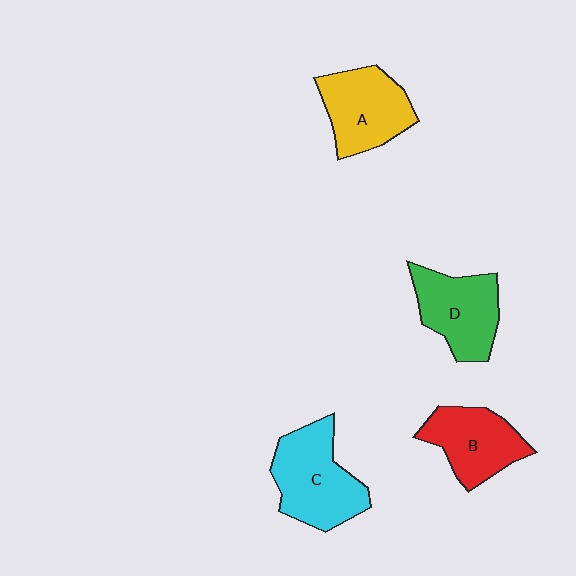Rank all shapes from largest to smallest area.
From largest to smallest: C (cyan), A (yellow), D (green), B (red).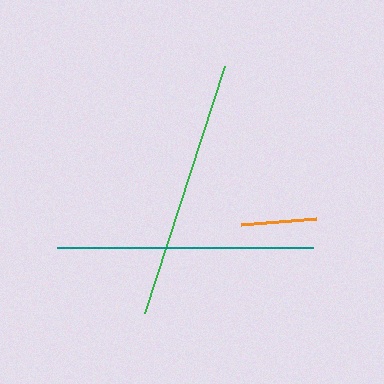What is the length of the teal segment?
The teal segment is approximately 256 pixels long.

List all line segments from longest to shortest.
From longest to shortest: green, teal, orange.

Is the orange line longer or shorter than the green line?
The green line is longer than the orange line.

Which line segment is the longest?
The green line is the longest at approximately 260 pixels.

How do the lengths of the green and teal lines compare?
The green and teal lines are approximately the same length.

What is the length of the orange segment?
The orange segment is approximately 75 pixels long.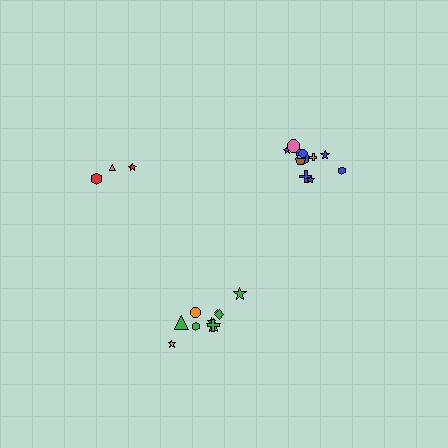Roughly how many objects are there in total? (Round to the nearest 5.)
Roughly 25 objects in total.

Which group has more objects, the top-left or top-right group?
The top-right group.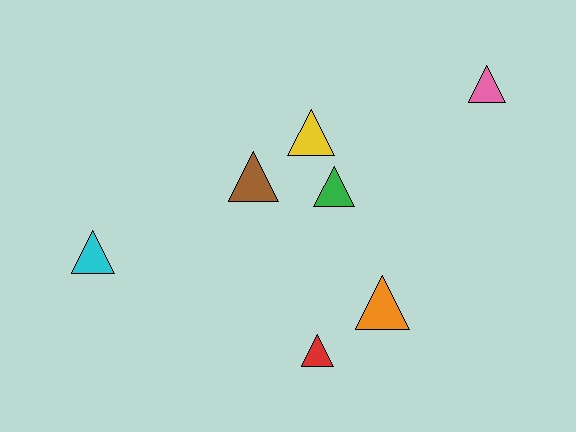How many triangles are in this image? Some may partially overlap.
There are 7 triangles.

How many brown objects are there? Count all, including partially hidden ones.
There is 1 brown object.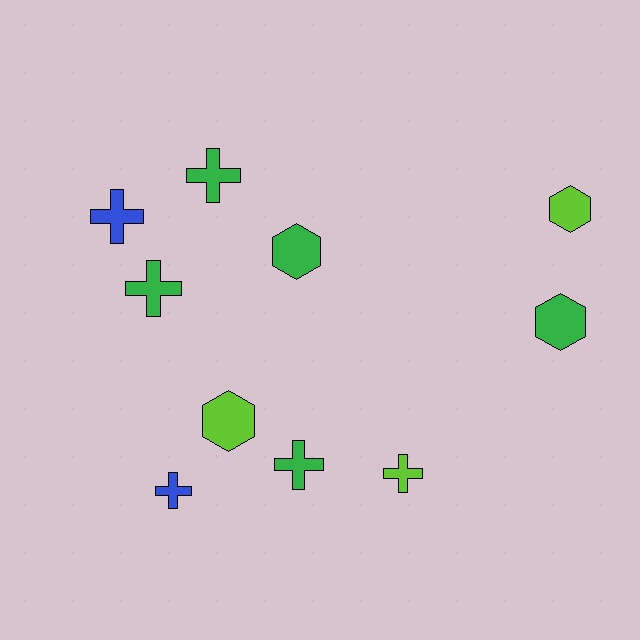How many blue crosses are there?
There are 2 blue crosses.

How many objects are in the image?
There are 10 objects.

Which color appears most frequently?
Green, with 5 objects.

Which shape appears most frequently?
Cross, with 6 objects.